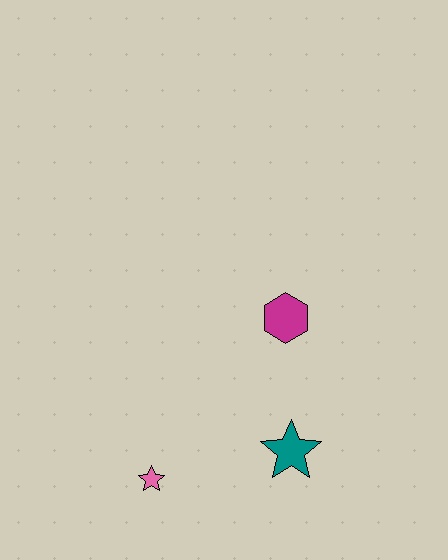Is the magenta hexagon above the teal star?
Yes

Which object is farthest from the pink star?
The magenta hexagon is farthest from the pink star.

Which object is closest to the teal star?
The magenta hexagon is closest to the teal star.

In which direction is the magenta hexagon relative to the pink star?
The magenta hexagon is above the pink star.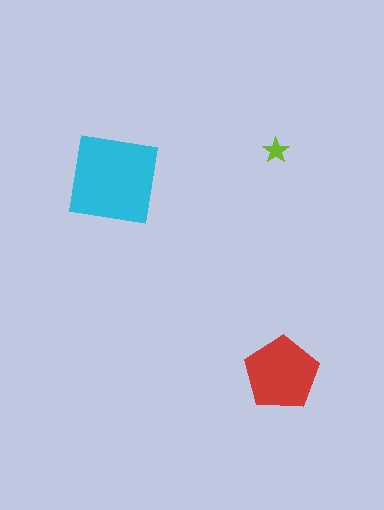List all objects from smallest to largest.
The lime star, the red pentagon, the cyan square.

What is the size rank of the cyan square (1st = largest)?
1st.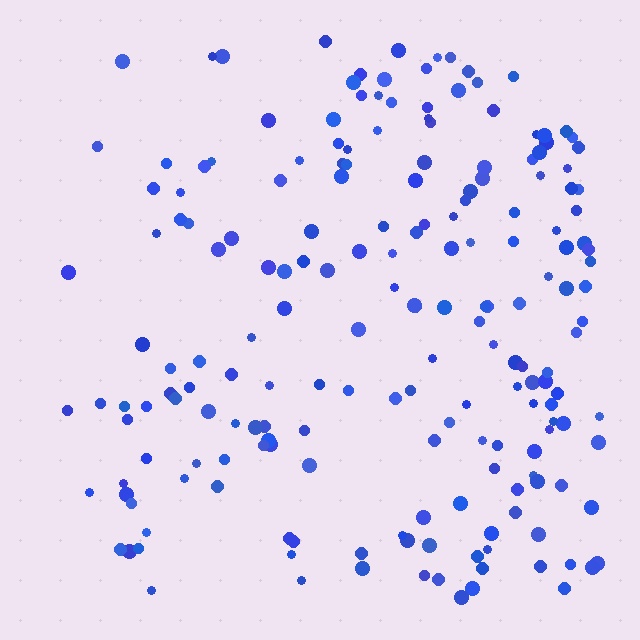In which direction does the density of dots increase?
From left to right, with the right side densest.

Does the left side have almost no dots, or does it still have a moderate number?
Still a moderate number, just noticeably fewer than the right.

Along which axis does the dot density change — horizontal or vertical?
Horizontal.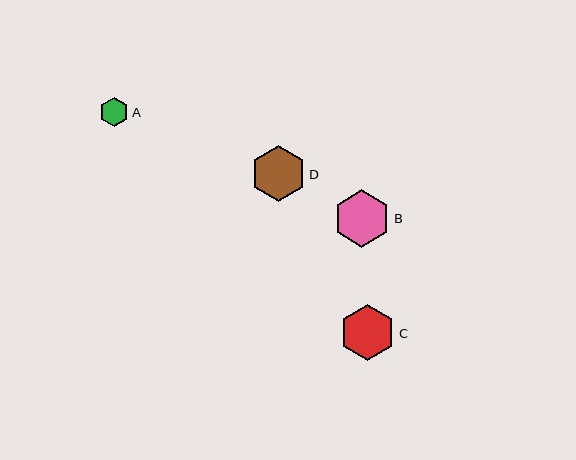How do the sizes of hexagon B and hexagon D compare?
Hexagon B and hexagon D are approximately the same size.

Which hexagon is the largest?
Hexagon B is the largest with a size of approximately 57 pixels.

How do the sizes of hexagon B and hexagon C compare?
Hexagon B and hexagon C are approximately the same size.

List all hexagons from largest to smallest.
From largest to smallest: B, C, D, A.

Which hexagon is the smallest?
Hexagon A is the smallest with a size of approximately 29 pixels.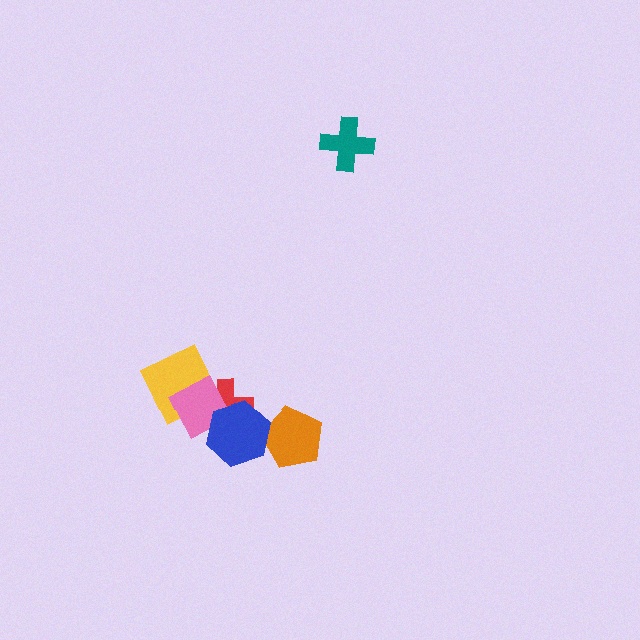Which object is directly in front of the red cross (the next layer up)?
The yellow diamond is directly in front of the red cross.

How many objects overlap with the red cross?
3 objects overlap with the red cross.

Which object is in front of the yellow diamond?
The pink diamond is in front of the yellow diamond.